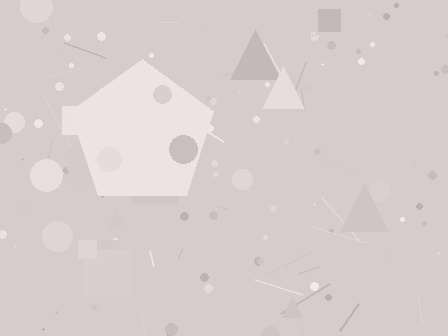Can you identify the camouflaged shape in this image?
The camouflaged shape is a pentagon.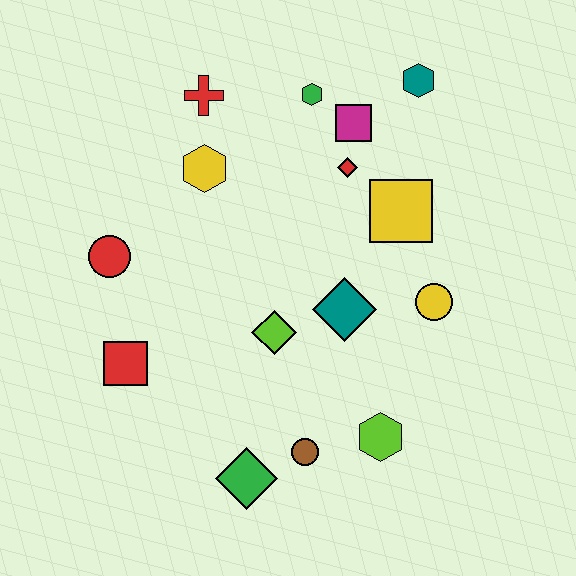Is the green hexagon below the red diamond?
No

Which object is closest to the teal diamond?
The lime diamond is closest to the teal diamond.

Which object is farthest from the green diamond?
The teal hexagon is farthest from the green diamond.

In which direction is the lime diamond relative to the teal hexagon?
The lime diamond is below the teal hexagon.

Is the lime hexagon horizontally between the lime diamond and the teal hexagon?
Yes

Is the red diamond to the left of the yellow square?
Yes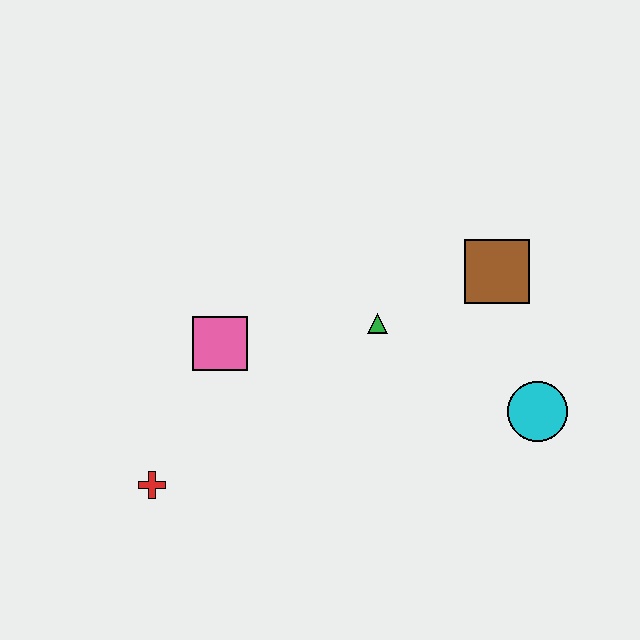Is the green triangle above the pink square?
Yes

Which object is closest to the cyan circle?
The brown square is closest to the cyan circle.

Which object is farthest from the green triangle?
The red cross is farthest from the green triangle.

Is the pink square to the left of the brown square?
Yes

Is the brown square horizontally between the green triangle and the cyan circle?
Yes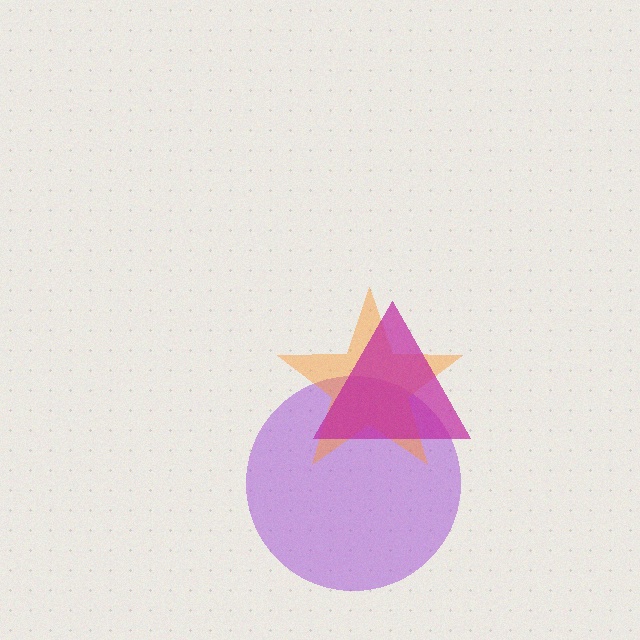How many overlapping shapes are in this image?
There are 3 overlapping shapes in the image.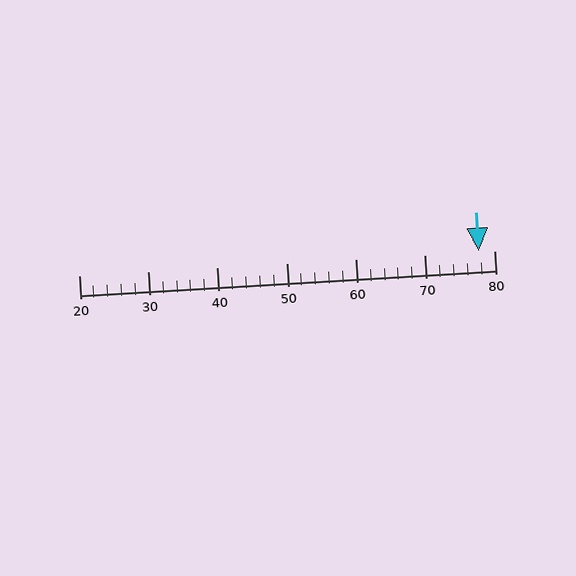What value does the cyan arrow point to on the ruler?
The cyan arrow points to approximately 78.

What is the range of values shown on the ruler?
The ruler shows values from 20 to 80.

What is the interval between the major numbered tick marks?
The major tick marks are spaced 10 units apart.